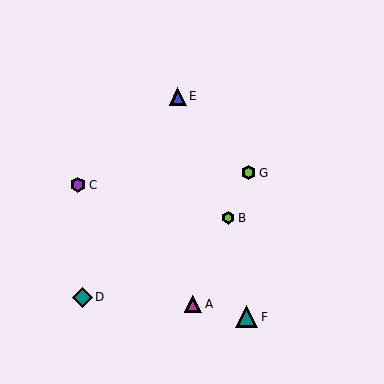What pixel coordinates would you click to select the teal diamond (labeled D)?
Click at (82, 297) to select the teal diamond D.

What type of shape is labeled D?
Shape D is a teal diamond.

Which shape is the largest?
The teal triangle (labeled F) is the largest.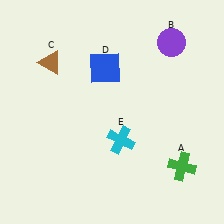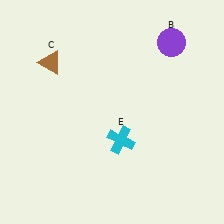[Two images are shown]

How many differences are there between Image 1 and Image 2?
There are 2 differences between the two images.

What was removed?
The green cross (A), the blue square (D) were removed in Image 2.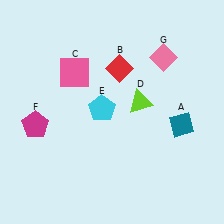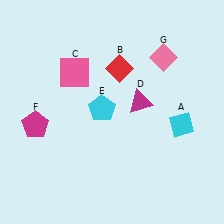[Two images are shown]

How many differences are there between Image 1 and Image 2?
There are 2 differences between the two images.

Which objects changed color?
A changed from teal to cyan. D changed from lime to magenta.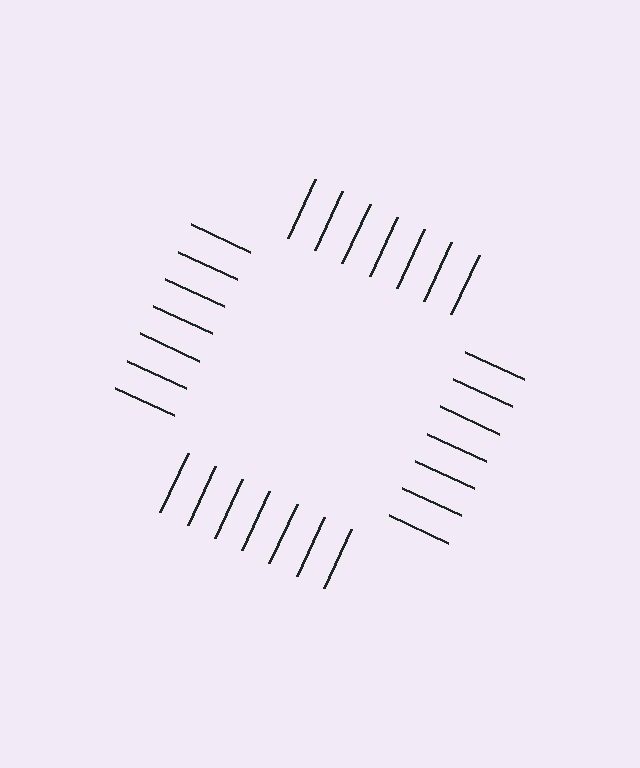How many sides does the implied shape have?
4 sides — the line-ends trace a square.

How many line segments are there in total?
28 — 7 along each of the 4 edges.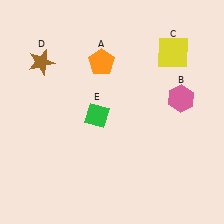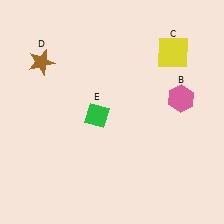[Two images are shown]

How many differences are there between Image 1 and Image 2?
There is 1 difference between the two images.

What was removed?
The orange pentagon (A) was removed in Image 2.